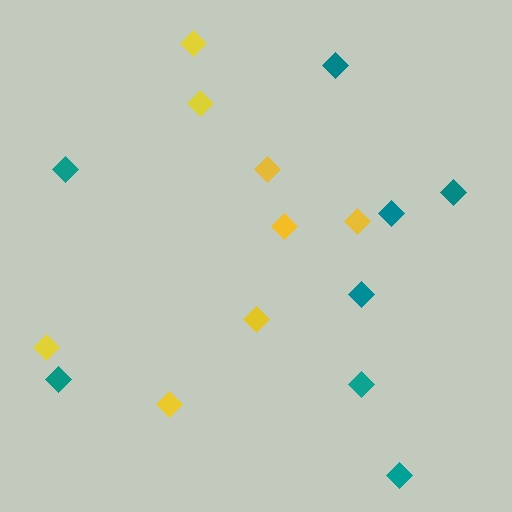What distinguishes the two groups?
There are 2 groups: one group of yellow diamonds (8) and one group of teal diamonds (8).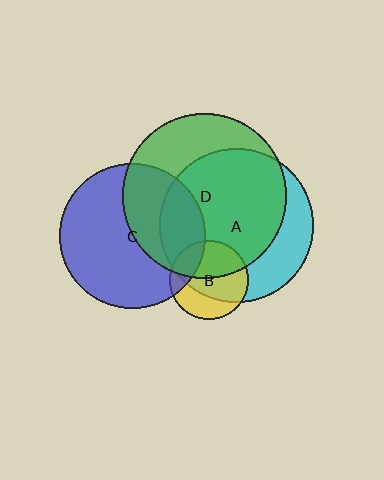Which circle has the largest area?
Circle D (green).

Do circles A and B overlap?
Yes.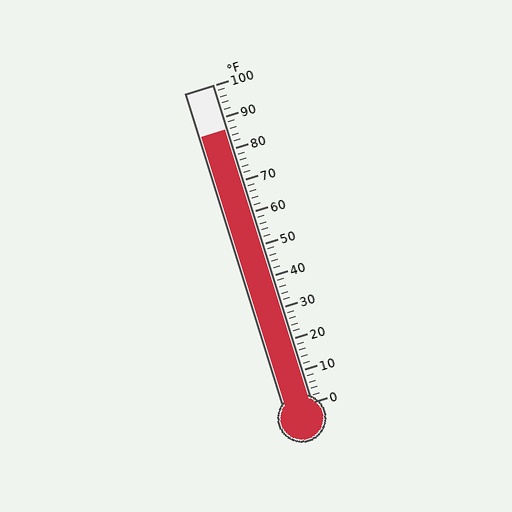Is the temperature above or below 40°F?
The temperature is above 40°F.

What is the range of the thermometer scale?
The thermometer scale ranges from 0°F to 100°F.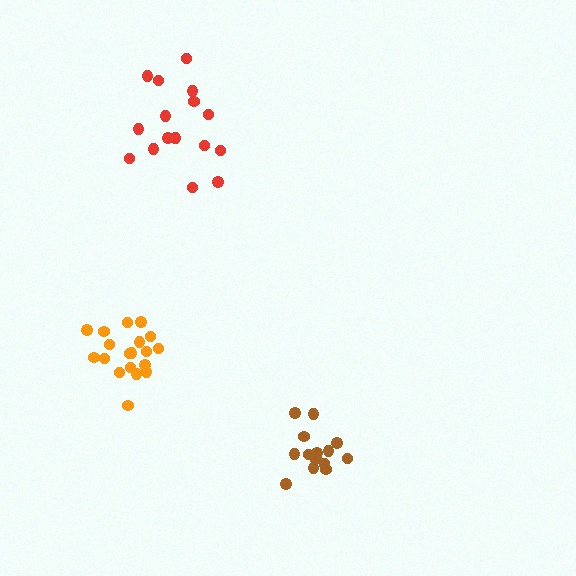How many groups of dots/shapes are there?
There are 3 groups.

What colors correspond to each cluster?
The clusters are colored: orange, red, brown.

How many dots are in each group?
Group 1: 19 dots, Group 2: 16 dots, Group 3: 15 dots (50 total).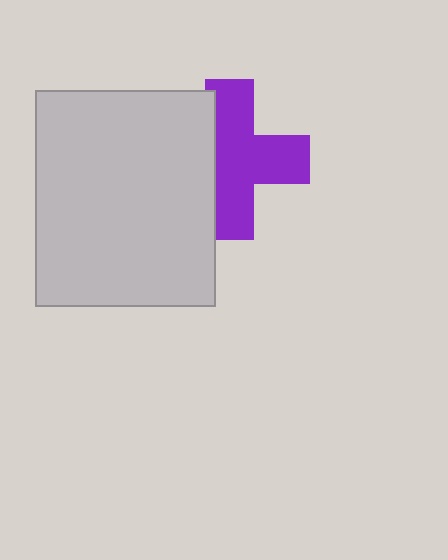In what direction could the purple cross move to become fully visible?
The purple cross could move right. That would shift it out from behind the light gray rectangle entirely.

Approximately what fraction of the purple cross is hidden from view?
Roughly 32% of the purple cross is hidden behind the light gray rectangle.